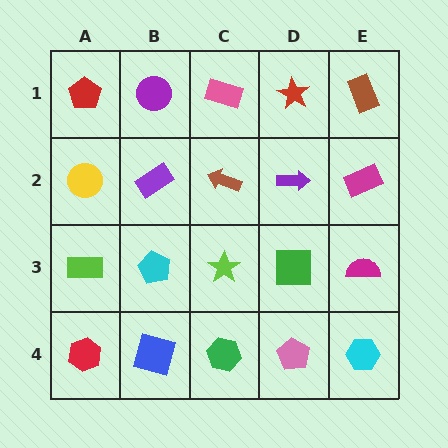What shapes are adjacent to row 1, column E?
A magenta rectangle (row 2, column E), a red star (row 1, column D).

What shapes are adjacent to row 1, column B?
A purple rectangle (row 2, column B), a red pentagon (row 1, column A), a pink rectangle (row 1, column C).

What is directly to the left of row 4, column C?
A blue square.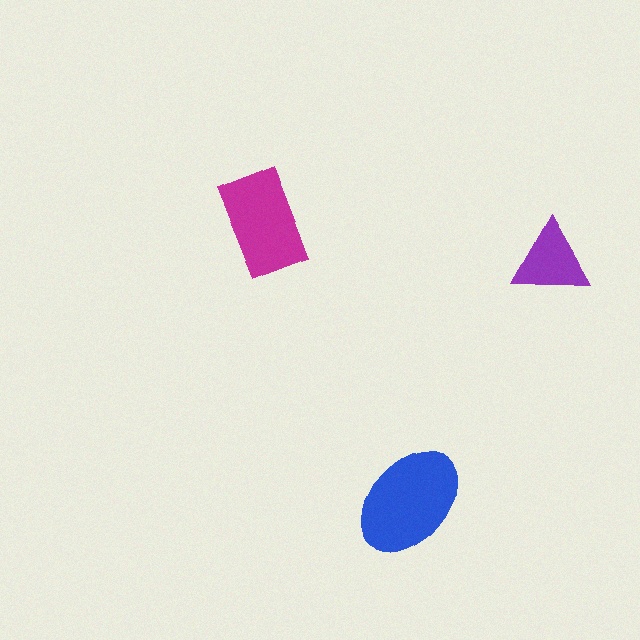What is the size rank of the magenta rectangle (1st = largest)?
2nd.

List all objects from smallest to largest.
The purple triangle, the magenta rectangle, the blue ellipse.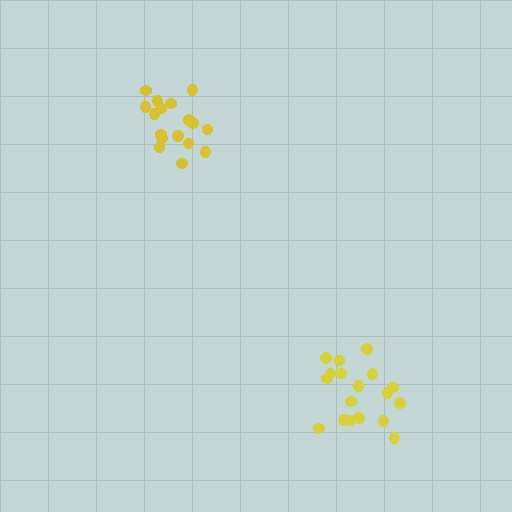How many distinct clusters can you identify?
There are 2 distinct clusters.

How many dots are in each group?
Group 1: 18 dots, Group 2: 17 dots (35 total).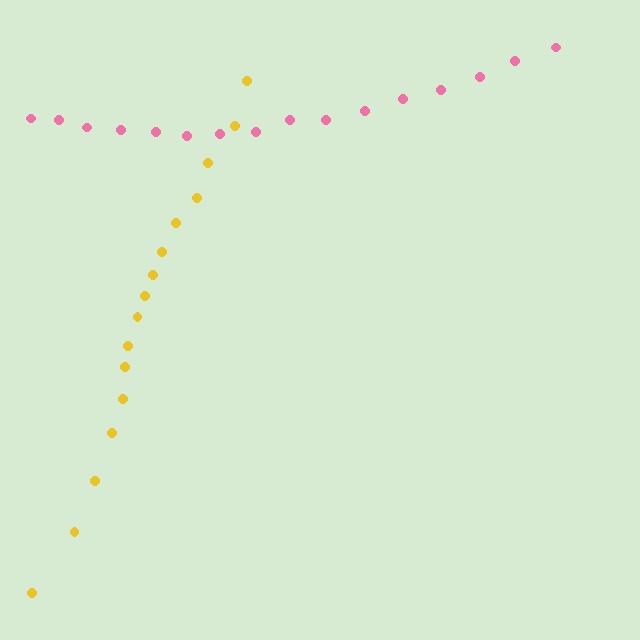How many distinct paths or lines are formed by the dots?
There are 2 distinct paths.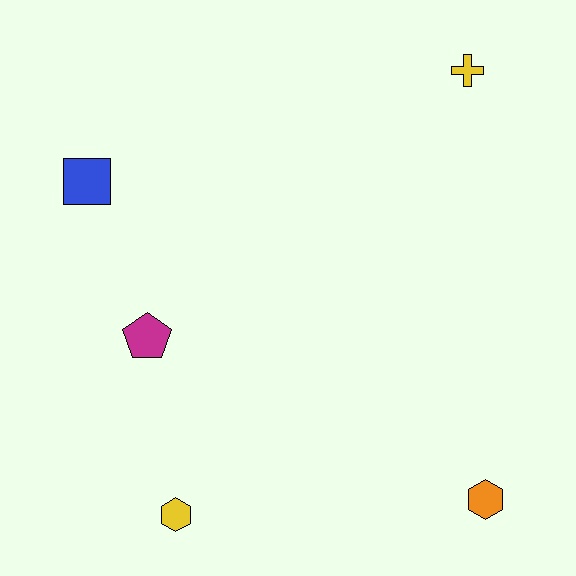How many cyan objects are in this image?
There are no cyan objects.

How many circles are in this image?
There are no circles.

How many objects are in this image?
There are 5 objects.